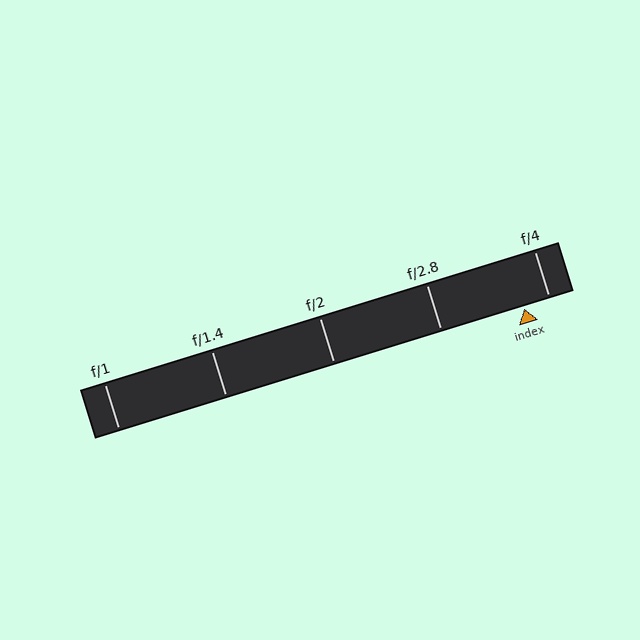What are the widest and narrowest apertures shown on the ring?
The widest aperture shown is f/1 and the narrowest is f/4.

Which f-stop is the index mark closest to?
The index mark is closest to f/4.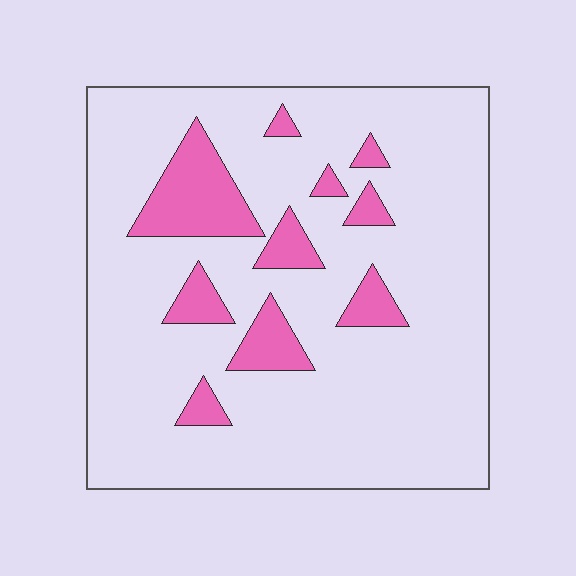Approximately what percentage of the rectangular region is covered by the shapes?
Approximately 15%.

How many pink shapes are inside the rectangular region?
10.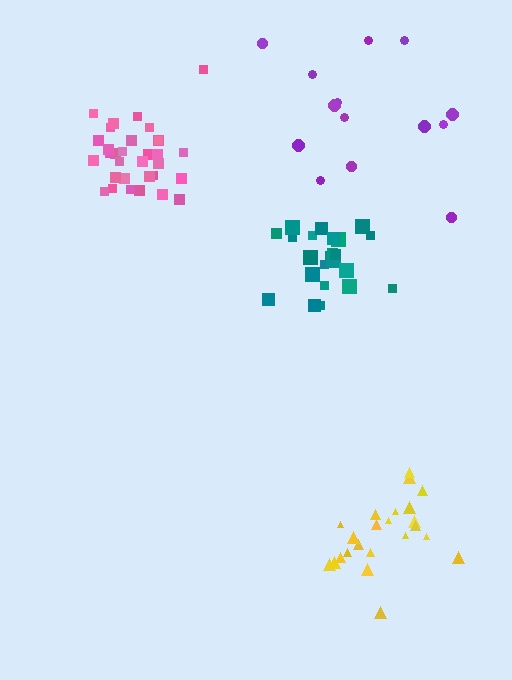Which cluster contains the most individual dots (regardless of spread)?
Pink (32).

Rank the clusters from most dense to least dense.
pink, teal, yellow, purple.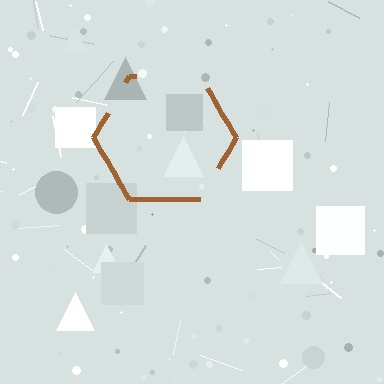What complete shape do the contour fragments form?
The contour fragments form a hexagon.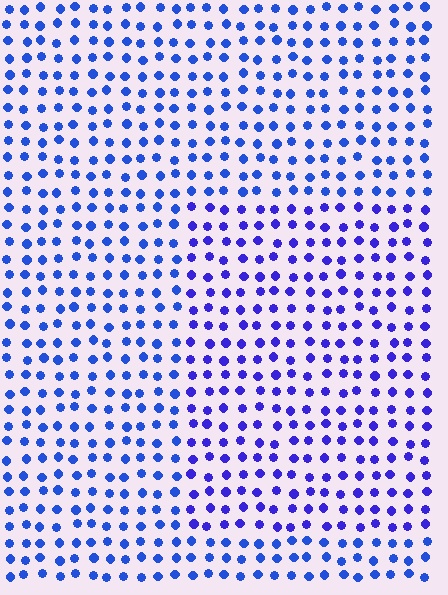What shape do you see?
I see a rectangle.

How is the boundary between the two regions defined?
The boundary is defined purely by a slight shift in hue (about 22 degrees). Spacing, size, and orientation are identical on both sides.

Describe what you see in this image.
The image is filled with small blue elements in a uniform arrangement. A rectangle-shaped region is visible where the elements are tinted to a slightly different hue, forming a subtle color boundary.